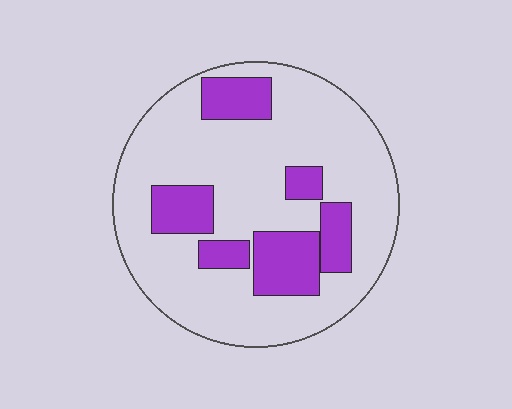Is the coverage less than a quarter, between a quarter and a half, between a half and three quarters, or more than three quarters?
Less than a quarter.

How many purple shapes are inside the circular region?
6.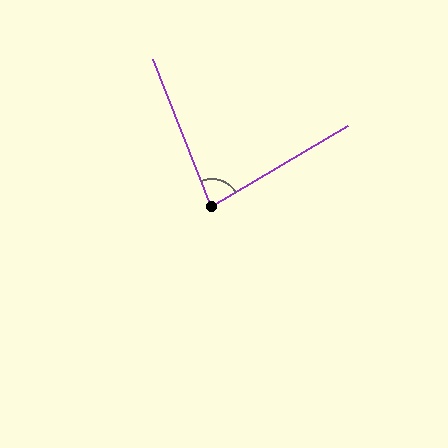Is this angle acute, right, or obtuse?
It is acute.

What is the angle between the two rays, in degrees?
Approximately 81 degrees.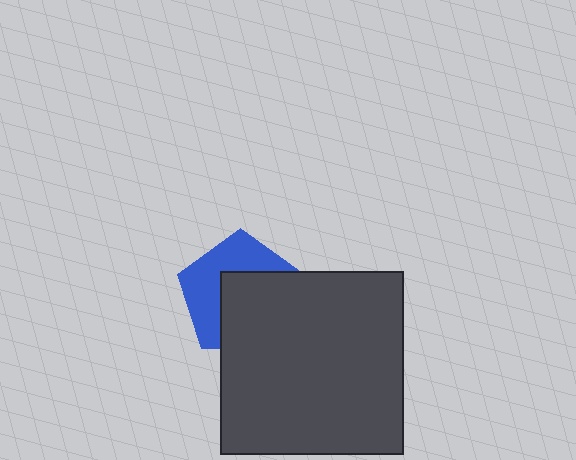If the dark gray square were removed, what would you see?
You would see the complete blue pentagon.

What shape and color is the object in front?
The object in front is a dark gray square.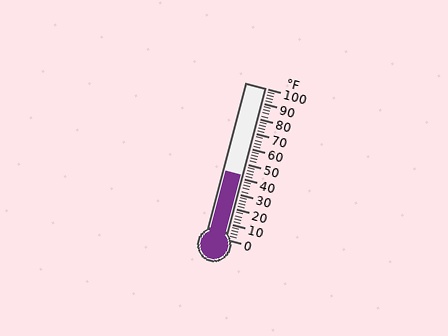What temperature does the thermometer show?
The thermometer shows approximately 42°F.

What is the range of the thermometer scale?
The thermometer scale ranges from 0°F to 100°F.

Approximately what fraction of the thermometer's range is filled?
The thermometer is filled to approximately 40% of its range.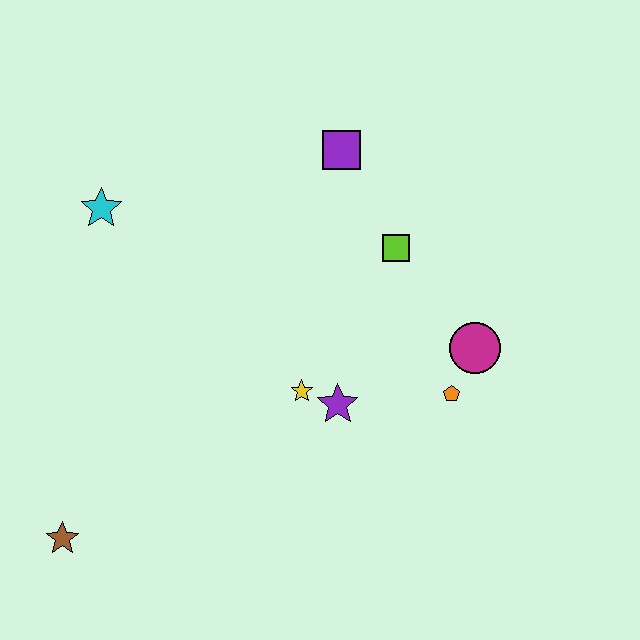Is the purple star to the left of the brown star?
No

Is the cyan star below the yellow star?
No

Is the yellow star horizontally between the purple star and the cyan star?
Yes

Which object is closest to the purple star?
The yellow star is closest to the purple star.